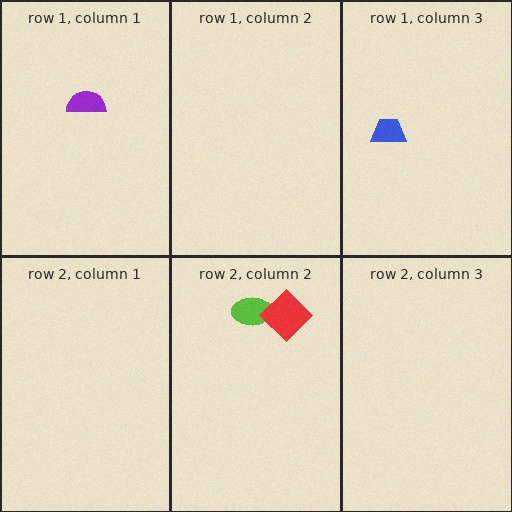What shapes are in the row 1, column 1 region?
The purple semicircle.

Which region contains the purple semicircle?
The row 1, column 1 region.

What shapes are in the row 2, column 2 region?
The lime ellipse, the red diamond.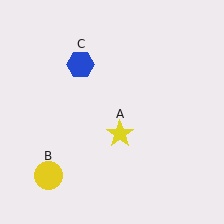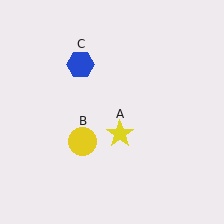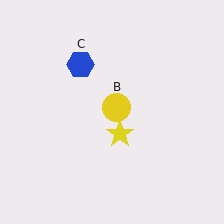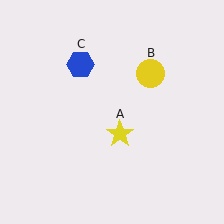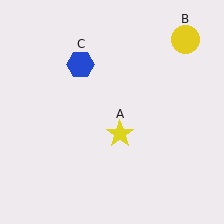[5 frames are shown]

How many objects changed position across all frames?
1 object changed position: yellow circle (object B).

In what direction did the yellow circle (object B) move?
The yellow circle (object B) moved up and to the right.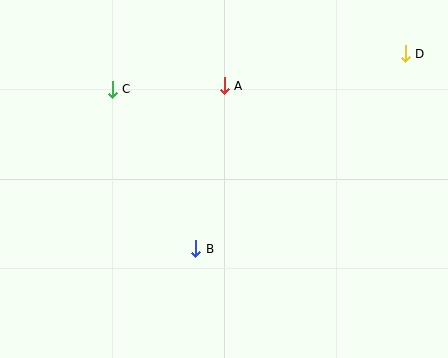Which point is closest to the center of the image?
Point B at (196, 249) is closest to the center.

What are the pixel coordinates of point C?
Point C is at (112, 89).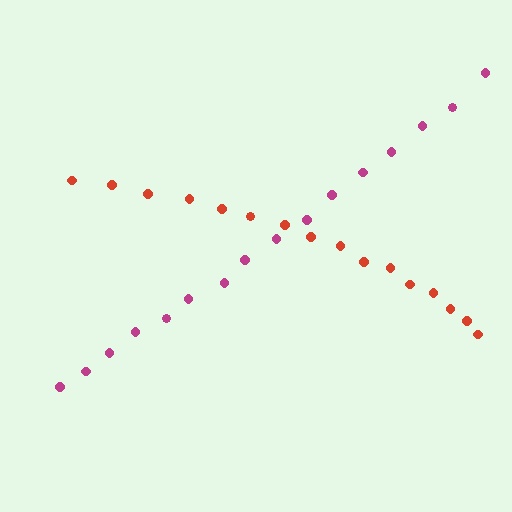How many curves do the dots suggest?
There are 2 distinct paths.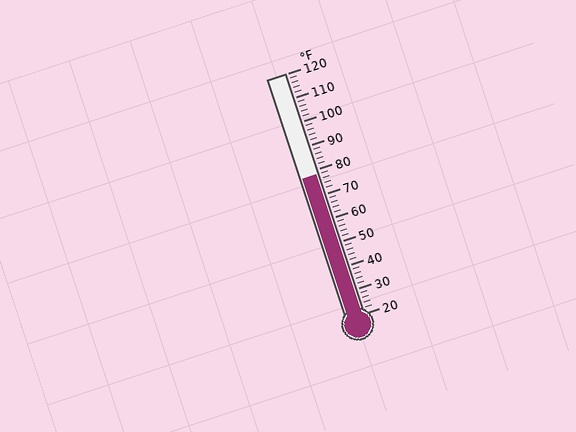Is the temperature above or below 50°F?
The temperature is above 50°F.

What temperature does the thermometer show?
The thermometer shows approximately 78°F.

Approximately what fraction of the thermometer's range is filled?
The thermometer is filled to approximately 60% of its range.